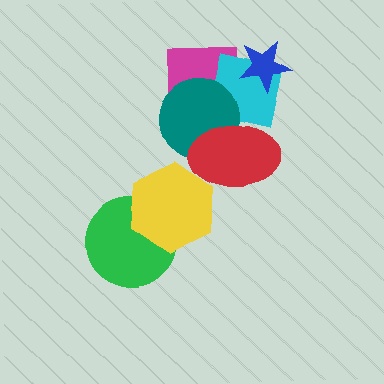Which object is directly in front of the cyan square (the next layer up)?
The teal circle is directly in front of the cyan square.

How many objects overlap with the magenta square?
2 objects overlap with the magenta square.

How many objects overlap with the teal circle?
3 objects overlap with the teal circle.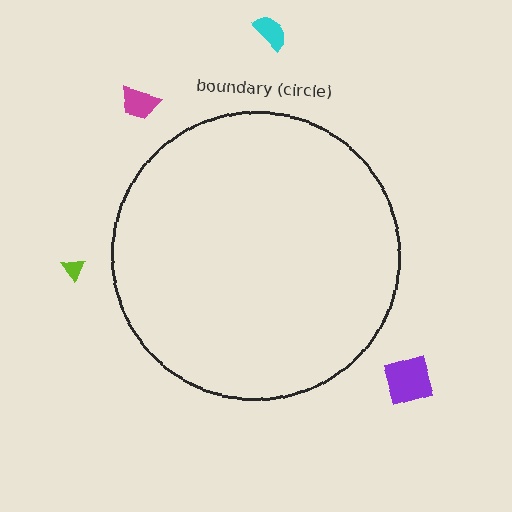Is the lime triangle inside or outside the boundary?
Outside.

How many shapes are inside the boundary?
0 inside, 4 outside.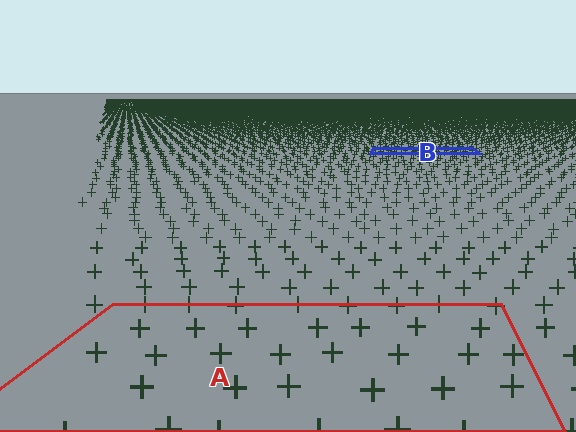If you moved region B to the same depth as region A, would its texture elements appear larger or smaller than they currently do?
They would appear larger. At a closer depth, the same texture elements are projected at a bigger on-screen size.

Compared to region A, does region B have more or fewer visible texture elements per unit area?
Region B has more texture elements per unit area — they are packed more densely because it is farther away.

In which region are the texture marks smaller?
The texture marks are smaller in region B, because it is farther away.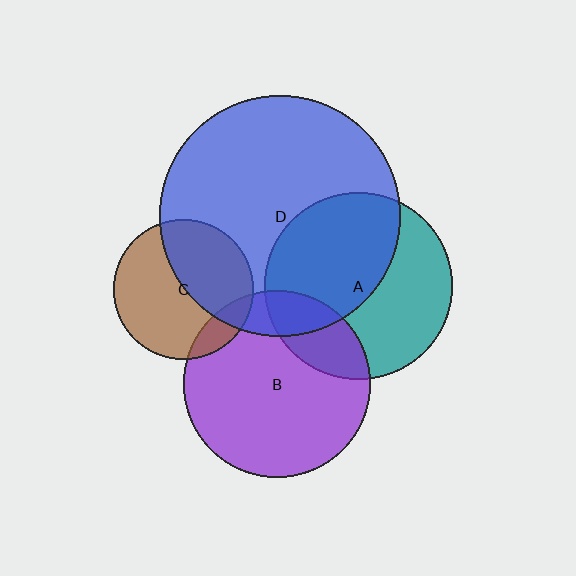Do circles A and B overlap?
Yes.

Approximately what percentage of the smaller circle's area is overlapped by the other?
Approximately 20%.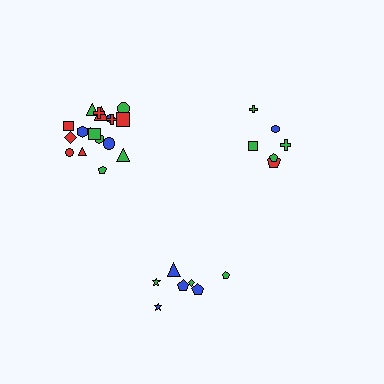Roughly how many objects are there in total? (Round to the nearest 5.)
Roughly 30 objects in total.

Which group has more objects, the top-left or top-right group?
The top-left group.